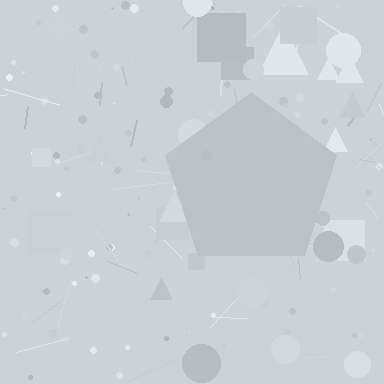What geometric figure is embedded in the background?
A pentagon is embedded in the background.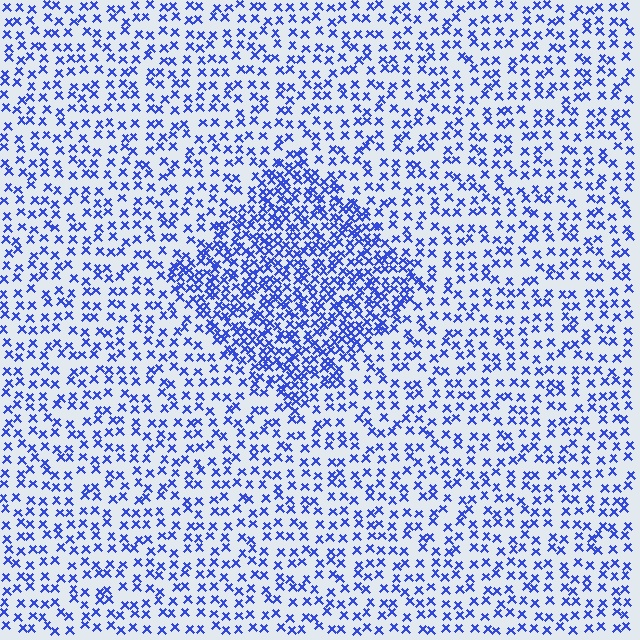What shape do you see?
I see a diamond.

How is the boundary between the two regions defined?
The boundary is defined by a change in element density (approximately 2.1x ratio). All elements are the same color, size, and shape.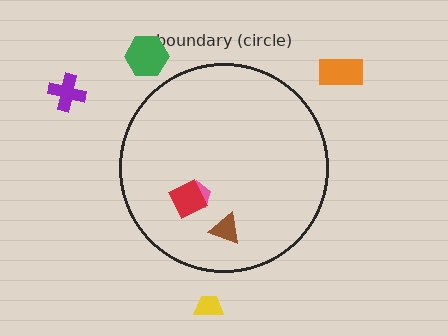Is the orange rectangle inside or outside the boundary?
Outside.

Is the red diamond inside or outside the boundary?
Inside.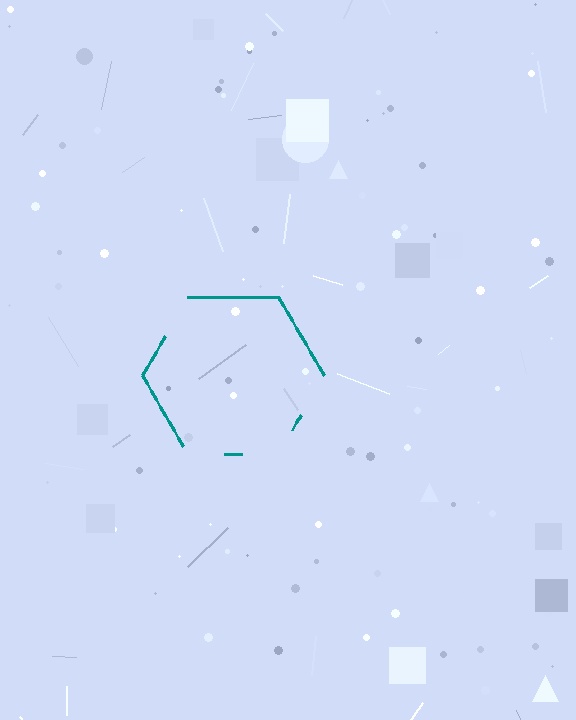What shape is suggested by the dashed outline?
The dashed outline suggests a hexagon.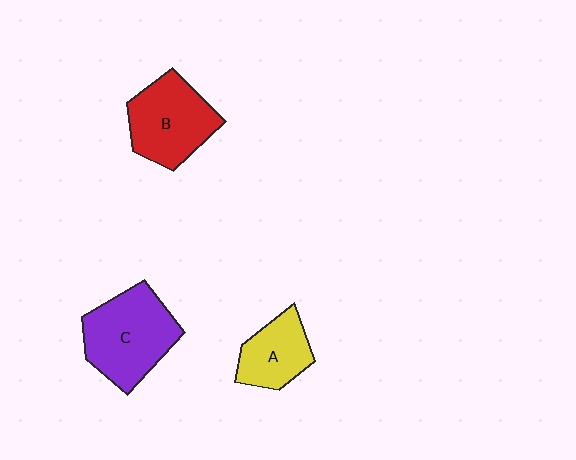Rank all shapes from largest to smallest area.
From largest to smallest: C (purple), B (red), A (yellow).